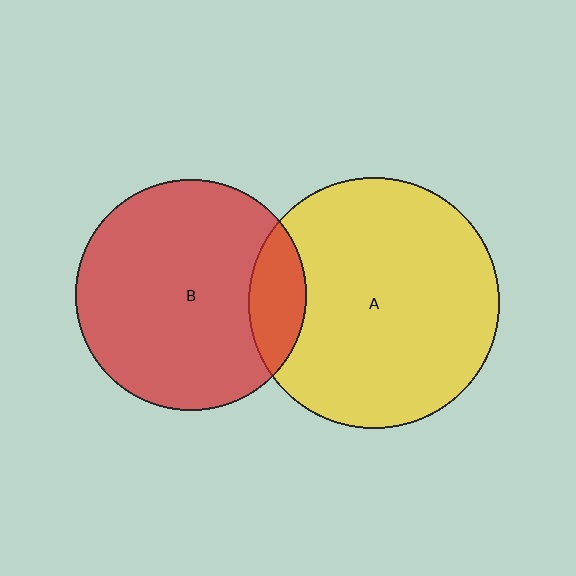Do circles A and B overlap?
Yes.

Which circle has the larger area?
Circle A (yellow).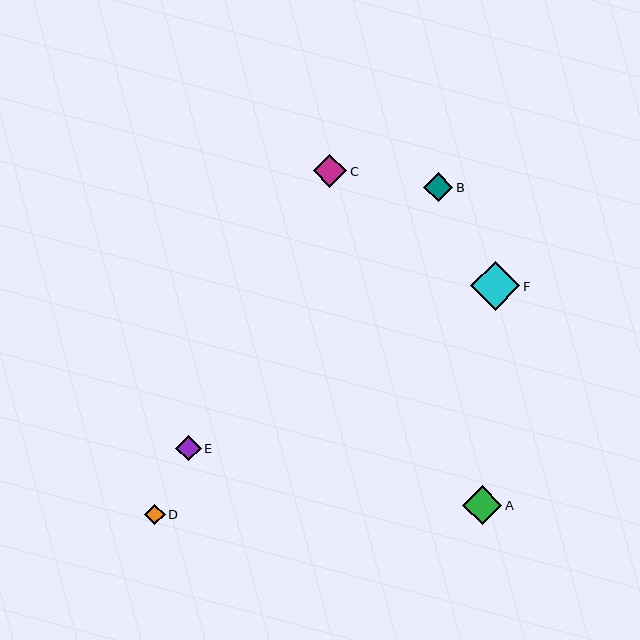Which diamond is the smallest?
Diamond D is the smallest with a size of approximately 21 pixels.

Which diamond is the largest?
Diamond F is the largest with a size of approximately 49 pixels.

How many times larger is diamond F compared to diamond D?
Diamond F is approximately 2.4 times the size of diamond D.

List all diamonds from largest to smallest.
From largest to smallest: F, A, C, B, E, D.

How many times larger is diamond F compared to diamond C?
Diamond F is approximately 1.5 times the size of diamond C.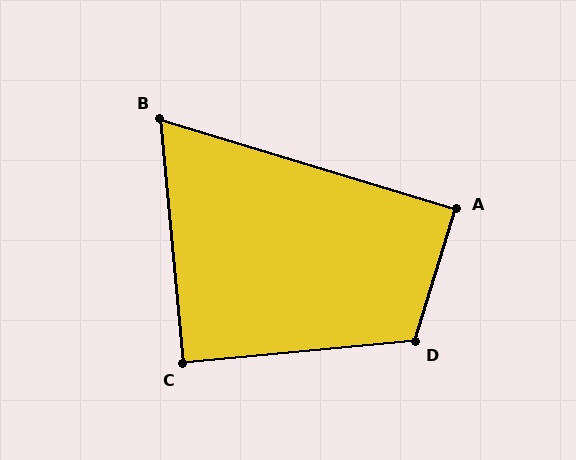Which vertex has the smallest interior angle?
B, at approximately 68 degrees.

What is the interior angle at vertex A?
Approximately 90 degrees (approximately right).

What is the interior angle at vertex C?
Approximately 90 degrees (approximately right).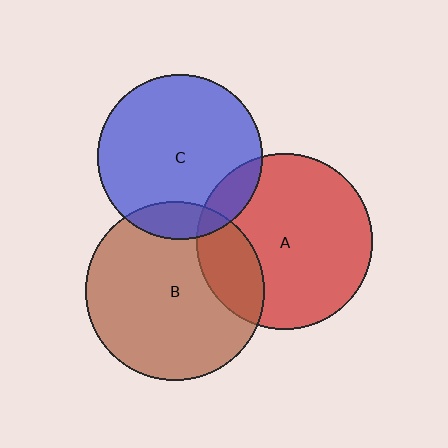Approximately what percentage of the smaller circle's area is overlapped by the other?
Approximately 15%.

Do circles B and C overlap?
Yes.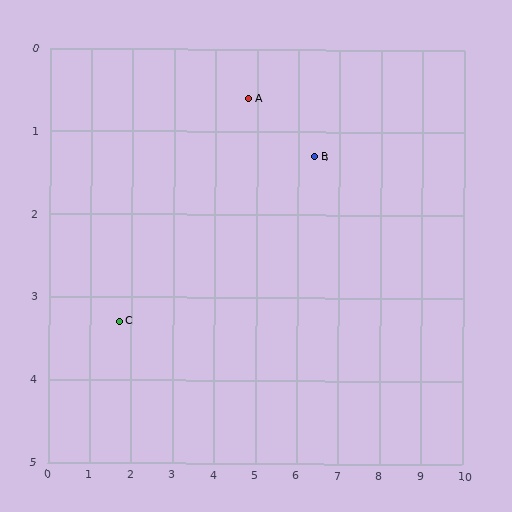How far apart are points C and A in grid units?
Points C and A are about 4.1 grid units apart.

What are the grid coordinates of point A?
Point A is at approximately (4.8, 0.6).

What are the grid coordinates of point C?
Point C is at approximately (1.7, 3.3).